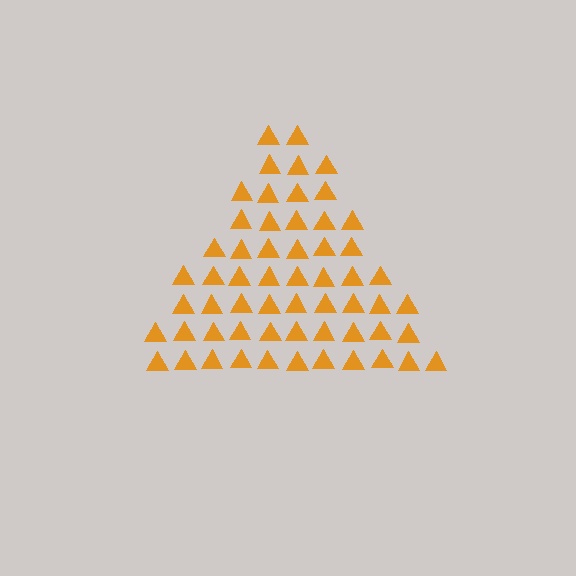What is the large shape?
The large shape is a triangle.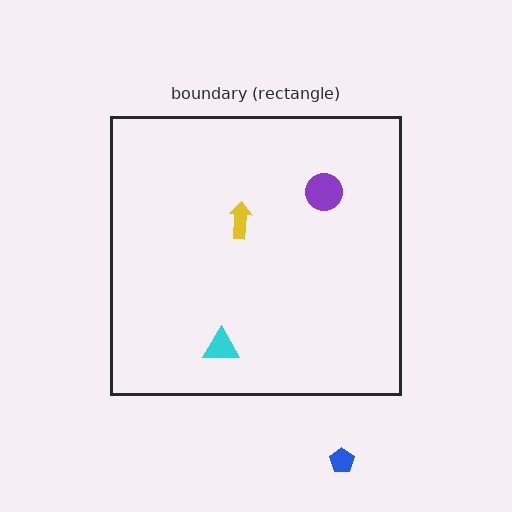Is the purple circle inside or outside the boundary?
Inside.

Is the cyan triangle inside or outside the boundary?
Inside.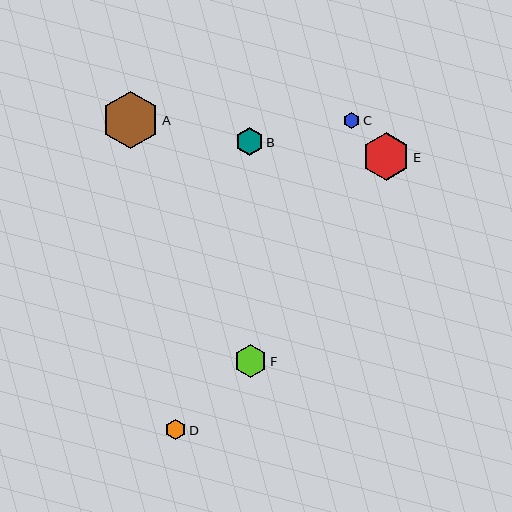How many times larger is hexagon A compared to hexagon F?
Hexagon A is approximately 1.8 times the size of hexagon F.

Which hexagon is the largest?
Hexagon A is the largest with a size of approximately 58 pixels.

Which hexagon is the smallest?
Hexagon C is the smallest with a size of approximately 16 pixels.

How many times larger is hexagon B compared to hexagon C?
Hexagon B is approximately 1.7 times the size of hexagon C.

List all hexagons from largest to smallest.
From largest to smallest: A, E, F, B, D, C.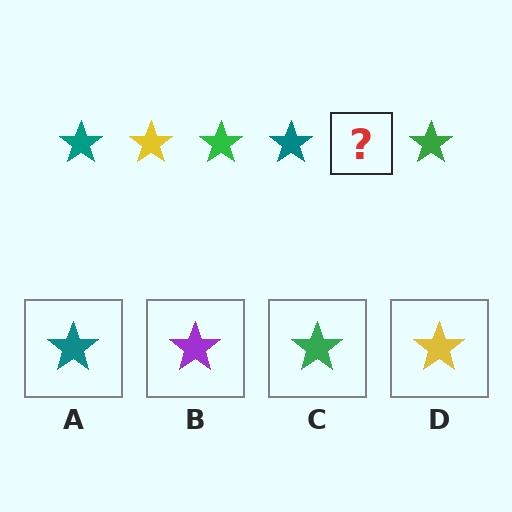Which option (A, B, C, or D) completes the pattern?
D.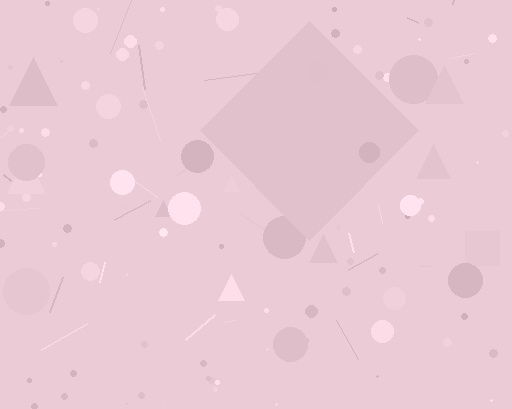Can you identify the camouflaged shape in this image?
The camouflaged shape is a diamond.